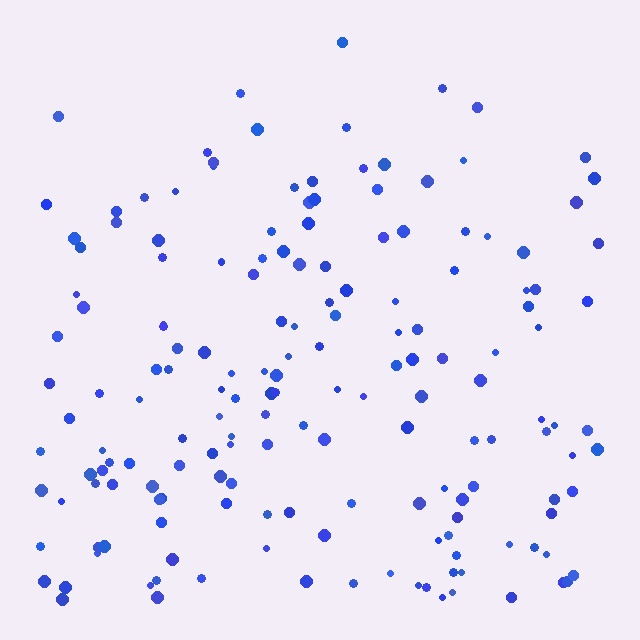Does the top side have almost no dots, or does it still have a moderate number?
Still a moderate number, just noticeably fewer than the bottom.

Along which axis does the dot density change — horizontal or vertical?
Vertical.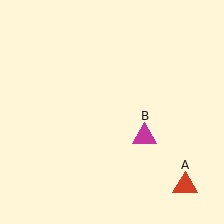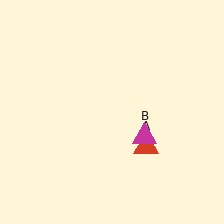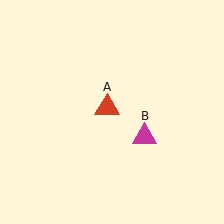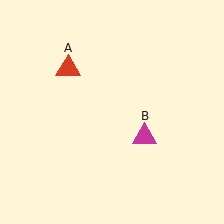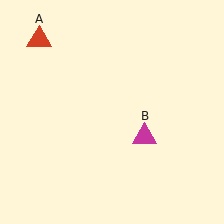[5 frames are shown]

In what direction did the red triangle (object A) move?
The red triangle (object A) moved up and to the left.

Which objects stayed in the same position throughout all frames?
Magenta triangle (object B) remained stationary.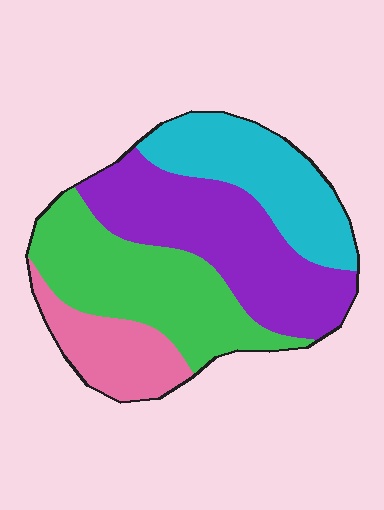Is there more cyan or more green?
Green.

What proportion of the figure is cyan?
Cyan takes up less than a quarter of the figure.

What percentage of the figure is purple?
Purple covers 33% of the figure.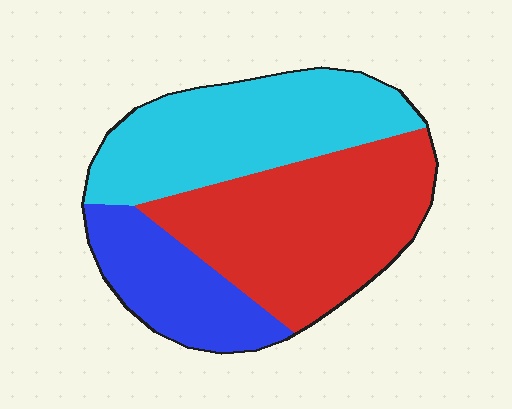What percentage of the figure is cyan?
Cyan takes up about three eighths (3/8) of the figure.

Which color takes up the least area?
Blue, at roughly 20%.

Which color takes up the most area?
Red, at roughly 45%.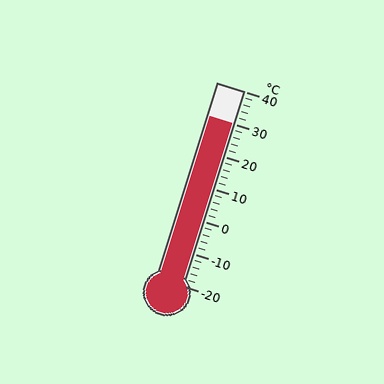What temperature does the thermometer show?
The thermometer shows approximately 30°C.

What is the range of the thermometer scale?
The thermometer scale ranges from -20°C to 40°C.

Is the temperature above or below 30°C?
The temperature is at 30°C.